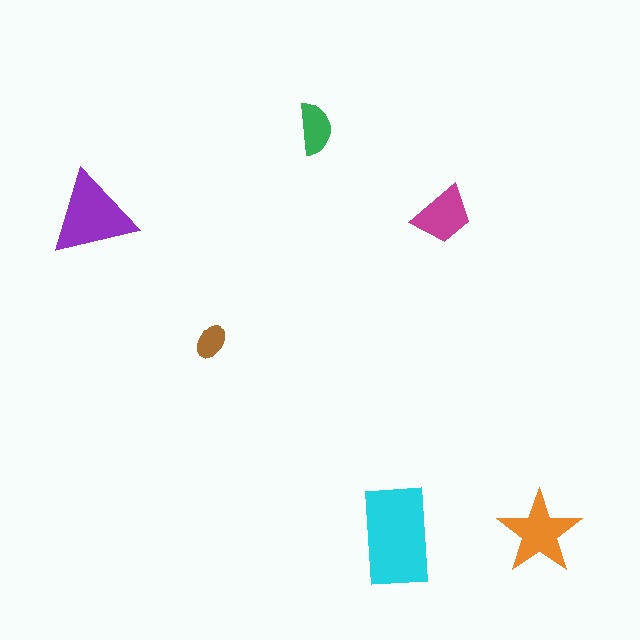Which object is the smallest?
The brown ellipse.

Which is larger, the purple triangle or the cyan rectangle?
The cyan rectangle.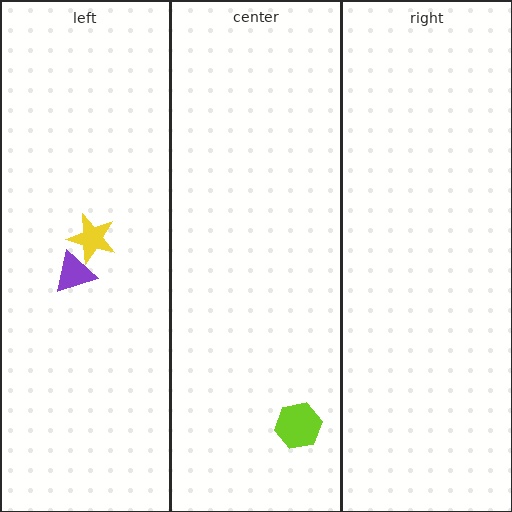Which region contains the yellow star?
The left region.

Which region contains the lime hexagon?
The center region.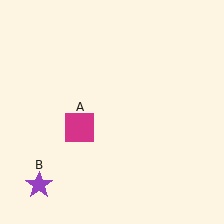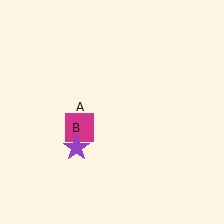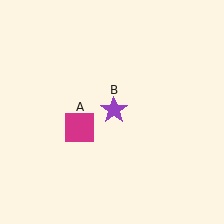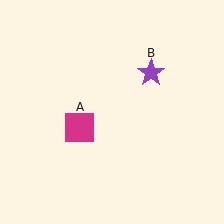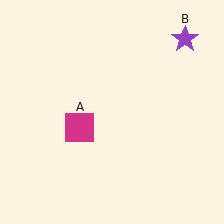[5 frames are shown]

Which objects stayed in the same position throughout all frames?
Magenta square (object A) remained stationary.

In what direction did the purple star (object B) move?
The purple star (object B) moved up and to the right.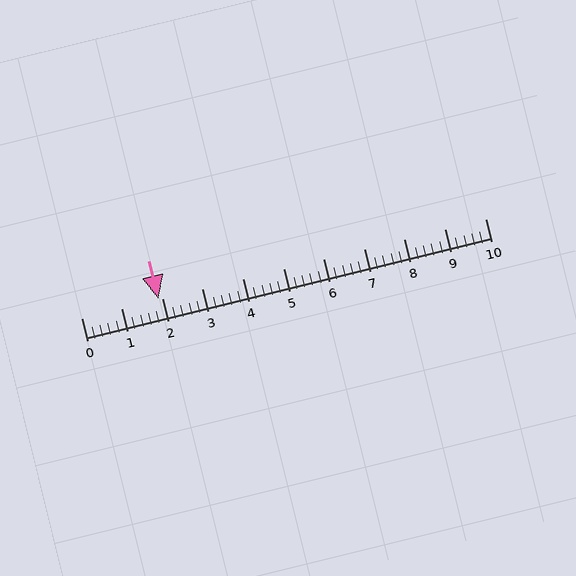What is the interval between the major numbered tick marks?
The major tick marks are spaced 1 units apart.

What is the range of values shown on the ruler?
The ruler shows values from 0 to 10.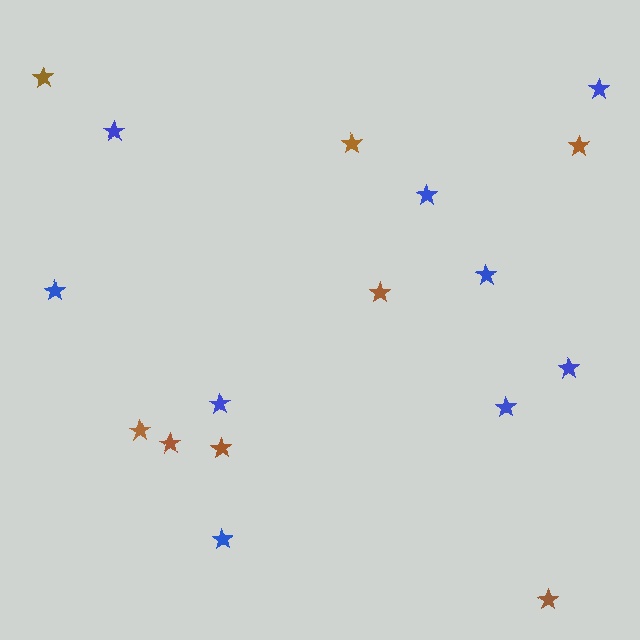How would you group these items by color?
There are 2 groups: one group of brown stars (8) and one group of blue stars (9).